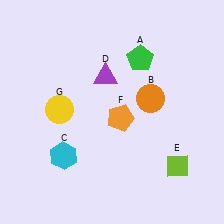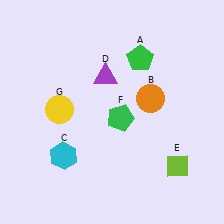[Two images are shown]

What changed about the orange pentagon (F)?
In Image 1, F is orange. In Image 2, it changed to green.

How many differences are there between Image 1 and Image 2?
There is 1 difference between the two images.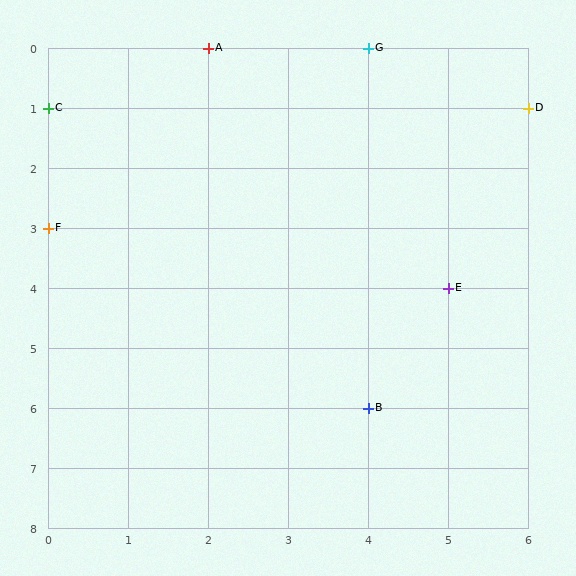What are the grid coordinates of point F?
Point F is at grid coordinates (0, 3).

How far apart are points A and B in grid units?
Points A and B are 2 columns and 6 rows apart (about 6.3 grid units diagonally).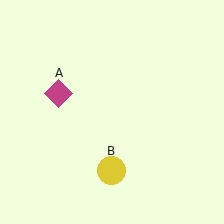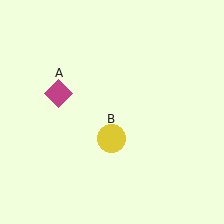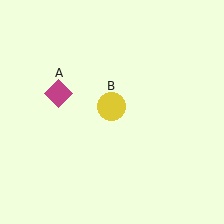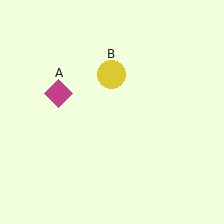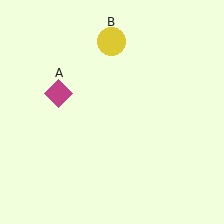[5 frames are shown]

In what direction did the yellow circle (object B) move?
The yellow circle (object B) moved up.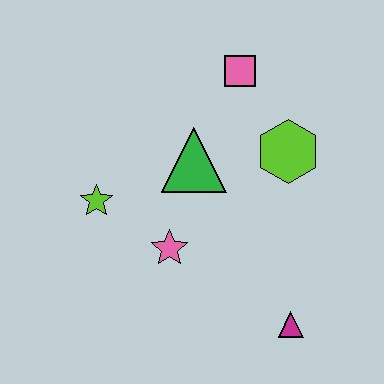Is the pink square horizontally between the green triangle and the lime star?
No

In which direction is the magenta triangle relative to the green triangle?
The magenta triangle is below the green triangle.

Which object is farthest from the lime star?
The magenta triangle is farthest from the lime star.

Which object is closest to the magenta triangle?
The pink star is closest to the magenta triangle.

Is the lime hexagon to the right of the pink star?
Yes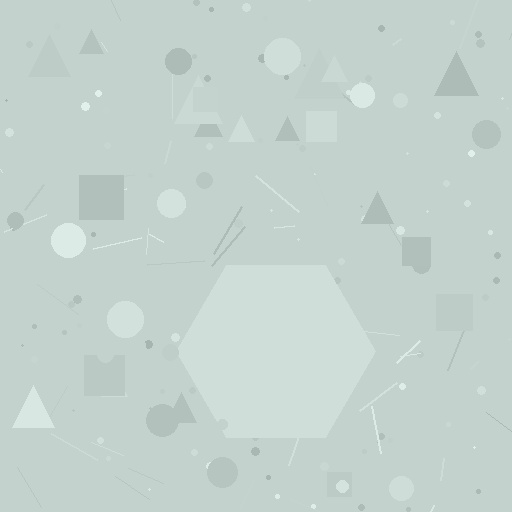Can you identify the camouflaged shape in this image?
The camouflaged shape is a hexagon.